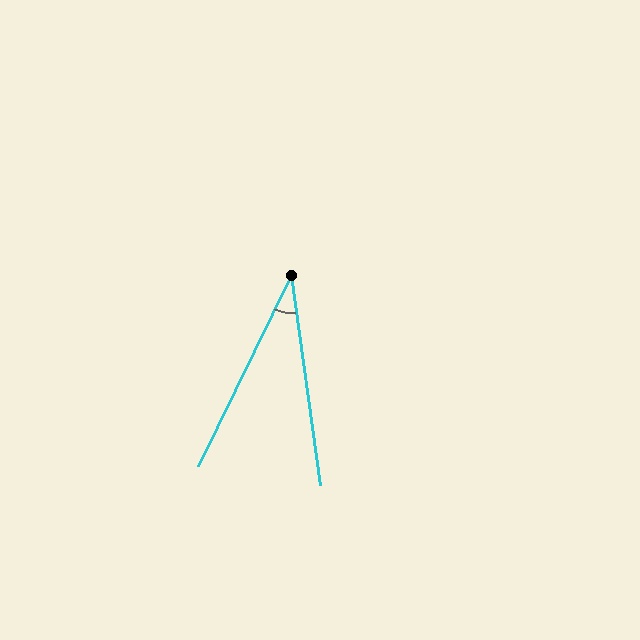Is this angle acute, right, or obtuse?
It is acute.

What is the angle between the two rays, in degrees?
Approximately 34 degrees.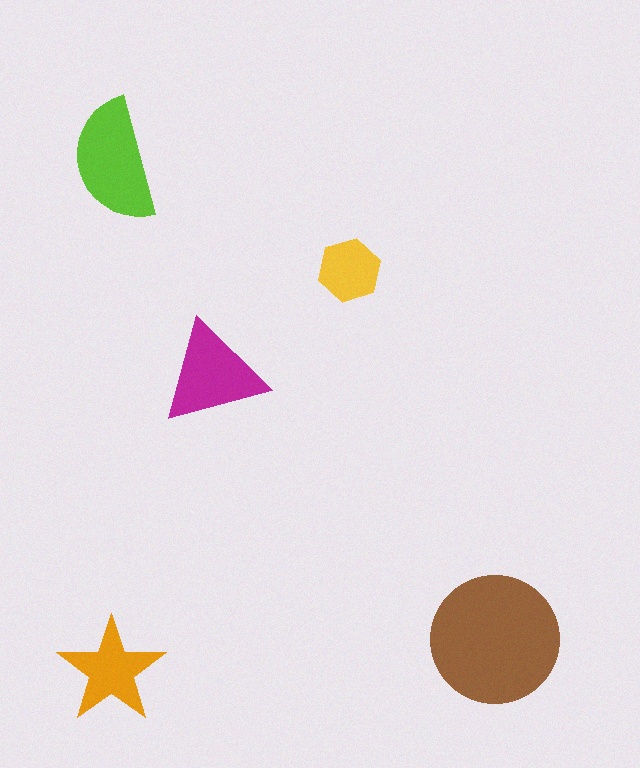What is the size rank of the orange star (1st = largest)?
4th.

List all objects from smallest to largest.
The yellow hexagon, the orange star, the magenta triangle, the lime semicircle, the brown circle.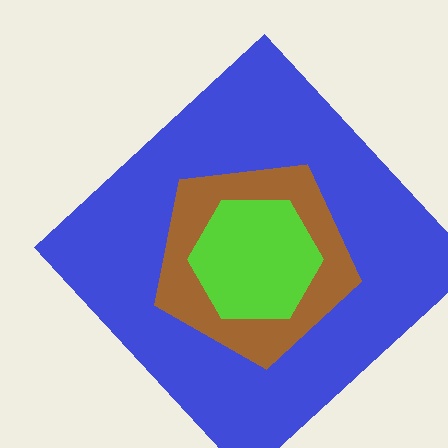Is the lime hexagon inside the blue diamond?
Yes.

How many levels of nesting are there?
3.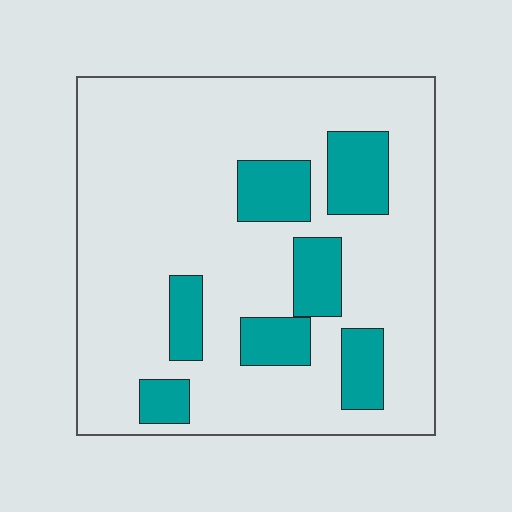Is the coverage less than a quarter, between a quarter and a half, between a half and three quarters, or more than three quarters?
Less than a quarter.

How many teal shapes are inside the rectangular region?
7.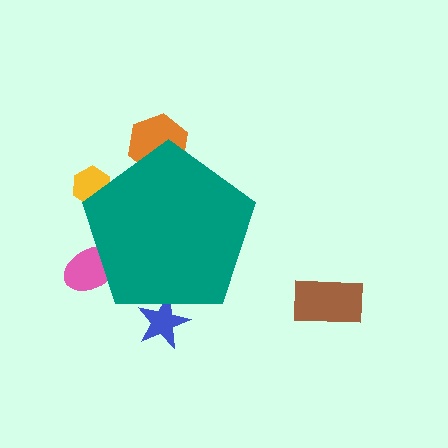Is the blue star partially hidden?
Yes, the blue star is partially hidden behind the teal pentagon.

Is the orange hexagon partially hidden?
Yes, the orange hexagon is partially hidden behind the teal pentagon.